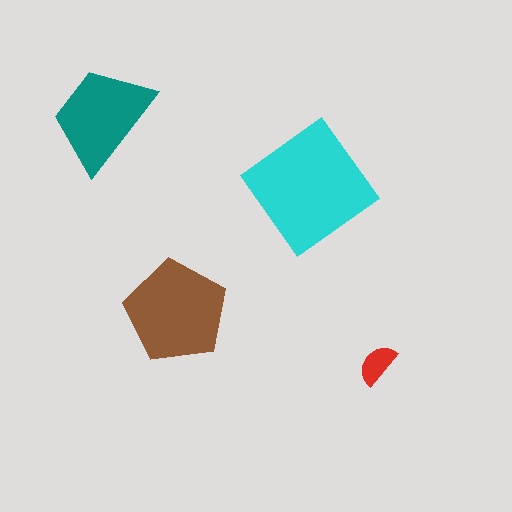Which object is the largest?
The cyan diamond.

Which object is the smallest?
The red semicircle.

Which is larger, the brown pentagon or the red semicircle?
The brown pentagon.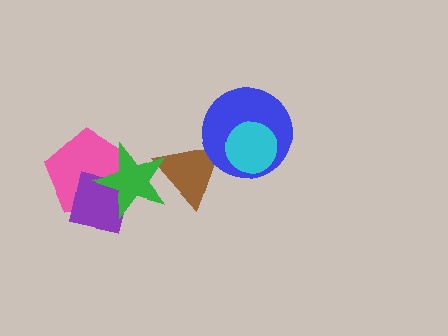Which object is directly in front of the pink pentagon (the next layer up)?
The purple square is directly in front of the pink pentagon.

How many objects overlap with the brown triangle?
2 objects overlap with the brown triangle.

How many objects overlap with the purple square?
2 objects overlap with the purple square.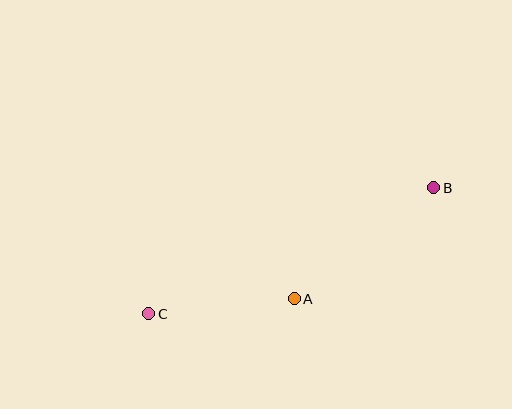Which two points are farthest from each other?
Points B and C are farthest from each other.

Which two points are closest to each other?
Points A and C are closest to each other.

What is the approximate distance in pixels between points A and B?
The distance between A and B is approximately 178 pixels.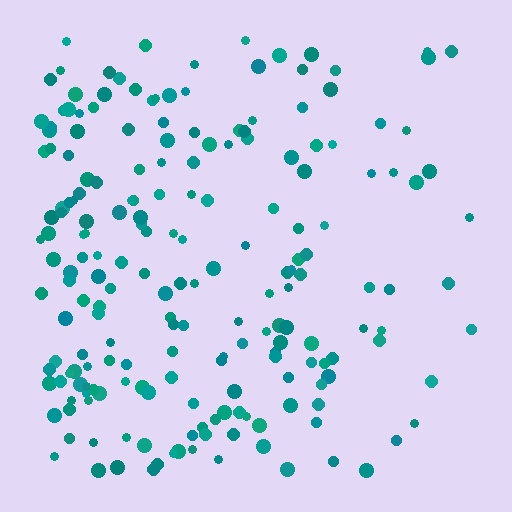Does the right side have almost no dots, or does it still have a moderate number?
Still a moderate number, just noticeably fewer than the left.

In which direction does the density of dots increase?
From right to left, with the left side densest.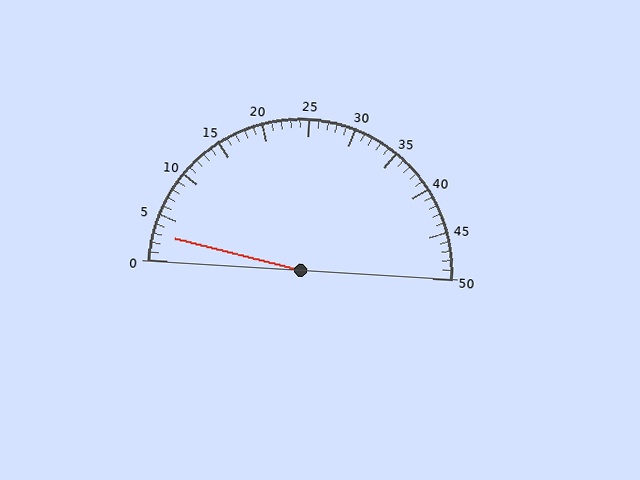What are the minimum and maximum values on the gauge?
The gauge ranges from 0 to 50.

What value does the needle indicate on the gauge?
The needle indicates approximately 3.